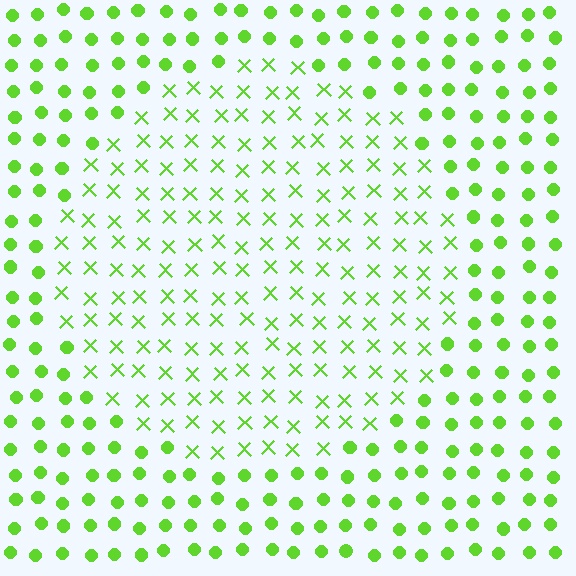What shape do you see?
I see a circle.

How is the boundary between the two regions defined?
The boundary is defined by a change in element shape: X marks inside vs. circles outside. All elements share the same color and spacing.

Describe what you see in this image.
The image is filled with small lime elements arranged in a uniform grid. A circle-shaped region contains X marks, while the surrounding area contains circles. The boundary is defined purely by the change in element shape.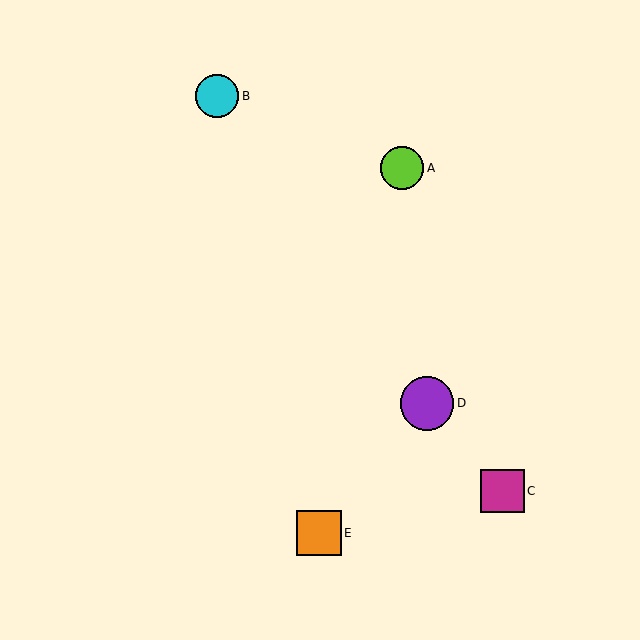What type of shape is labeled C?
Shape C is a magenta square.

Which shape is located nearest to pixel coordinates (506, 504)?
The magenta square (labeled C) at (502, 491) is nearest to that location.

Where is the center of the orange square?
The center of the orange square is at (319, 533).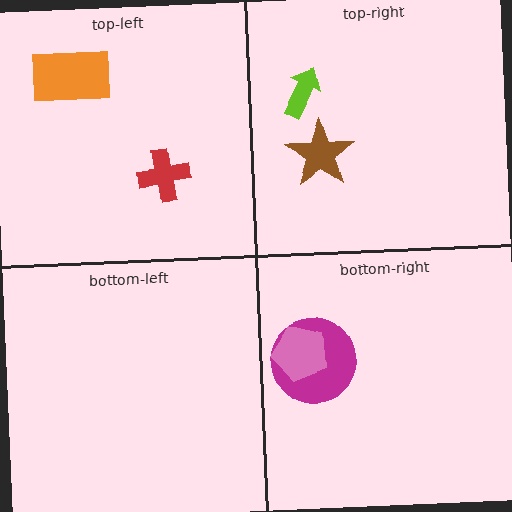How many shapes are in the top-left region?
2.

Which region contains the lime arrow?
The top-right region.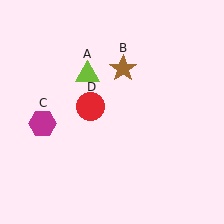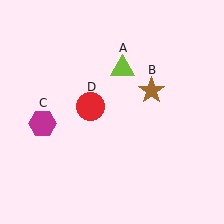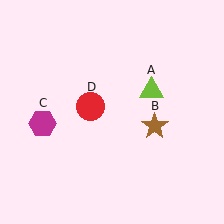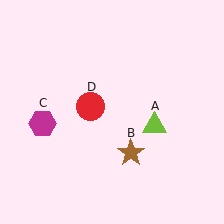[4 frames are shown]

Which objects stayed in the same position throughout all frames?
Magenta hexagon (object C) and red circle (object D) remained stationary.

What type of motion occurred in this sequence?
The lime triangle (object A), brown star (object B) rotated clockwise around the center of the scene.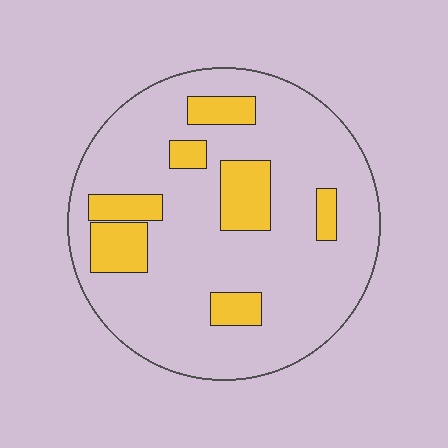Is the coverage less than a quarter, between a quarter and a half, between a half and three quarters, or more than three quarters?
Less than a quarter.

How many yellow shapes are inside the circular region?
7.